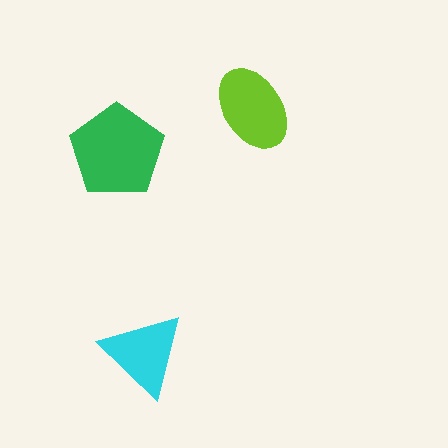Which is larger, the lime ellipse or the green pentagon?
The green pentagon.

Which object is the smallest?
The cyan triangle.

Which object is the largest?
The green pentagon.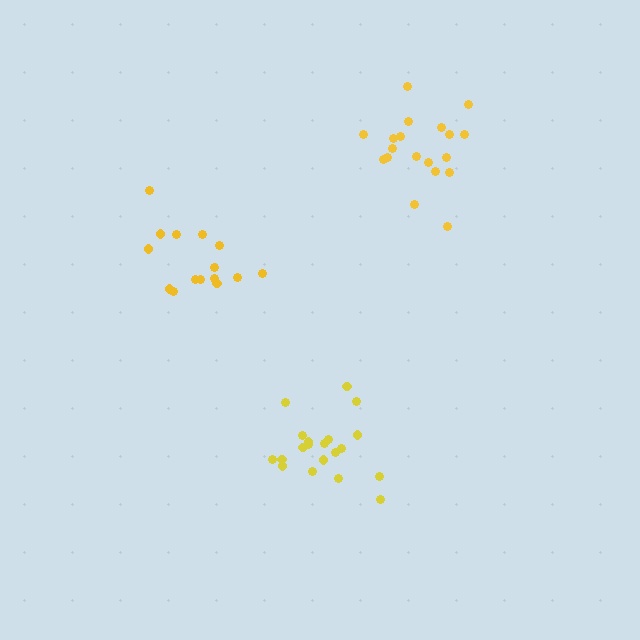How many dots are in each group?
Group 1: 19 dots, Group 2: 15 dots, Group 3: 20 dots (54 total).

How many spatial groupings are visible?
There are 3 spatial groupings.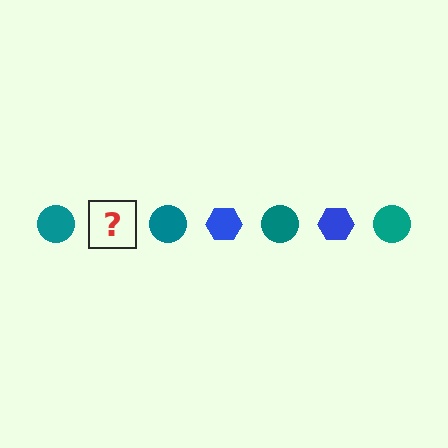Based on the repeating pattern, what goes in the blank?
The blank should be a blue hexagon.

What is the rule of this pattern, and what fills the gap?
The rule is that the pattern alternates between teal circle and blue hexagon. The gap should be filled with a blue hexagon.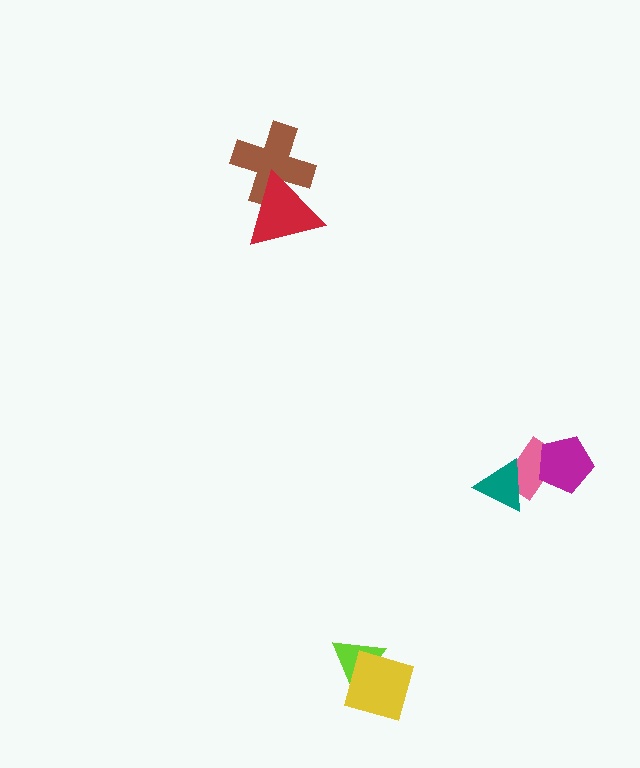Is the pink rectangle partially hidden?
Yes, it is partially covered by another shape.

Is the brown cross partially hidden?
Yes, it is partially covered by another shape.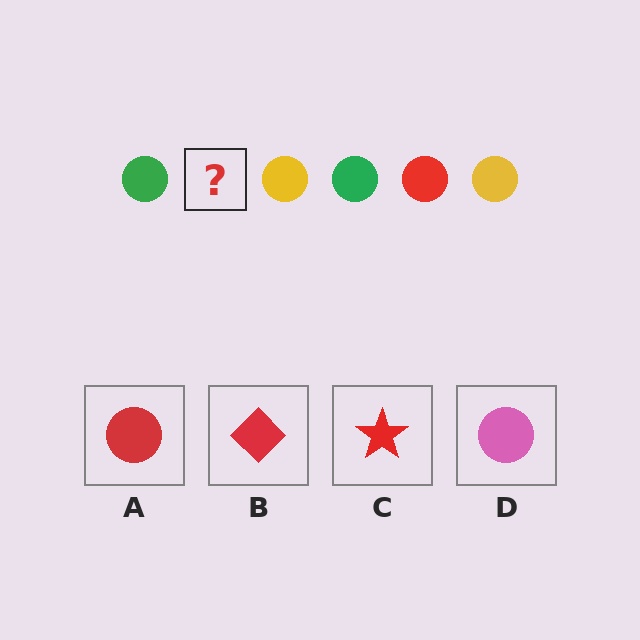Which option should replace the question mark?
Option A.